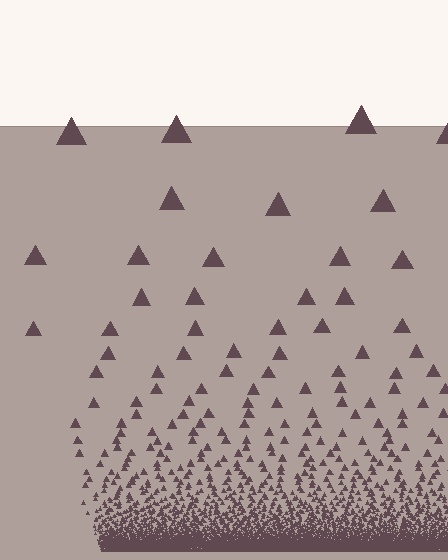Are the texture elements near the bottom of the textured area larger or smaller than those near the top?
Smaller. The gradient is inverted — elements near the bottom are smaller and denser.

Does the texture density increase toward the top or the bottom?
Density increases toward the bottom.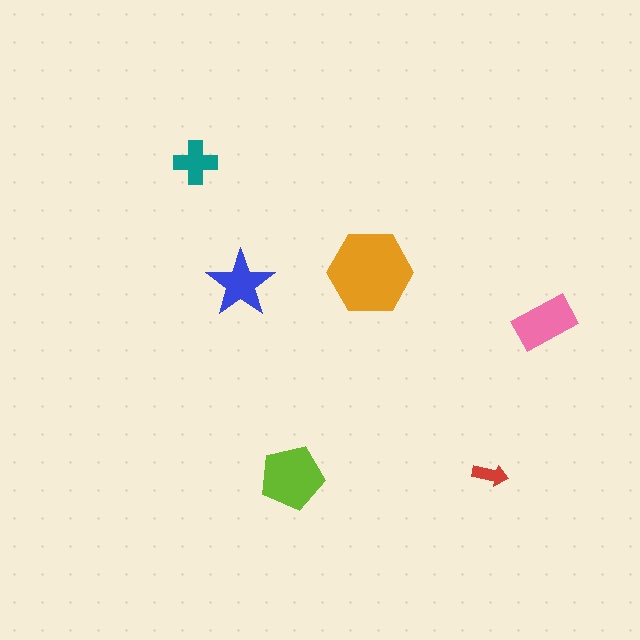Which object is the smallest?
The red arrow.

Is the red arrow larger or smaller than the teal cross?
Smaller.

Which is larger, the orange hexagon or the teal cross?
The orange hexagon.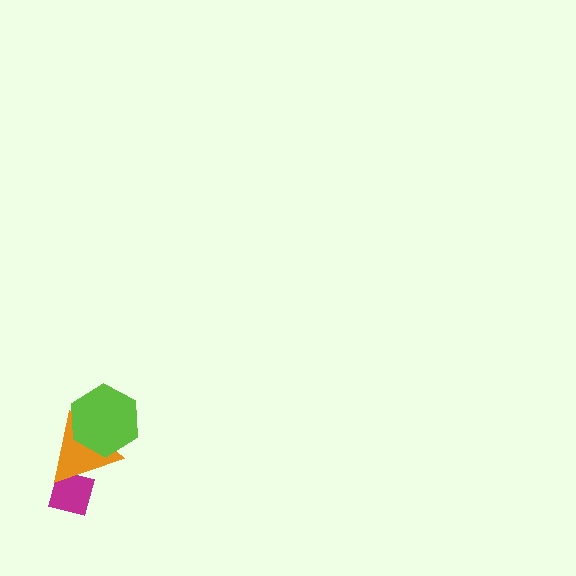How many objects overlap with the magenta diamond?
1 object overlaps with the magenta diamond.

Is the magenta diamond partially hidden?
Yes, it is partially covered by another shape.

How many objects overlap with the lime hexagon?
1 object overlaps with the lime hexagon.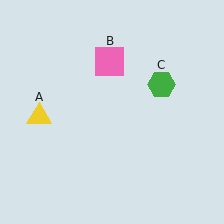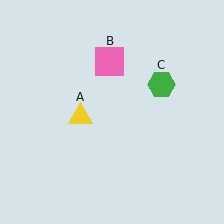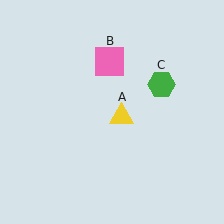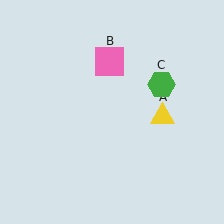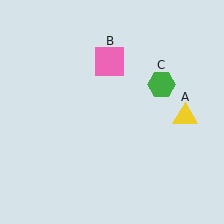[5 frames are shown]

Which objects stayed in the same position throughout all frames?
Pink square (object B) and green hexagon (object C) remained stationary.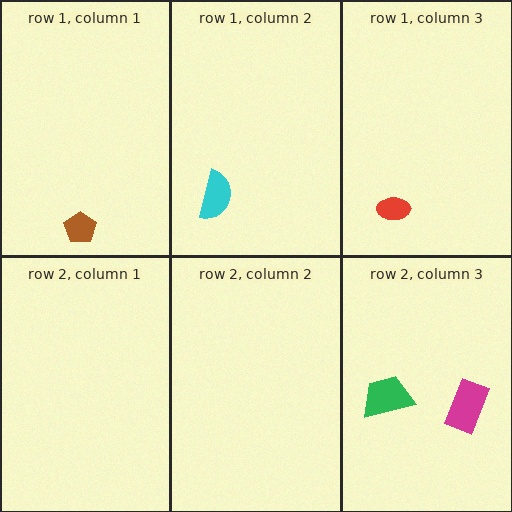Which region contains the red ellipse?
The row 1, column 3 region.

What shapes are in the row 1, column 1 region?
The brown pentagon.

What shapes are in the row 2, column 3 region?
The green trapezoid, the magenta rectangle.